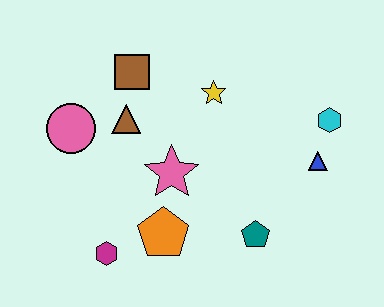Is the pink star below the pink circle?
Yes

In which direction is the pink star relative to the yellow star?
The pink star is below the yellow star.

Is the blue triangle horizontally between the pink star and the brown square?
No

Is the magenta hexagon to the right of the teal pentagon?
No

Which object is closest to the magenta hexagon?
The orange pentagon is closest to the magenta hexagon.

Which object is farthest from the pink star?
The cyan hexagon is farthest from the pink star.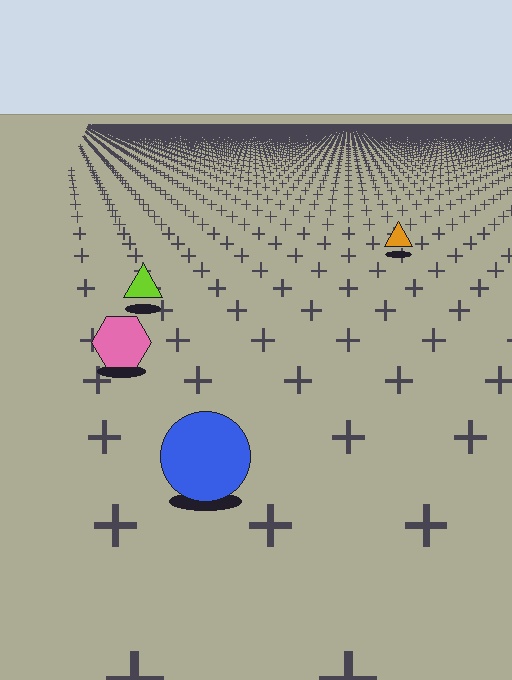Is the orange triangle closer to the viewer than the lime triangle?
No. The lime triangle is closer — you can tell from the texture gradient: the ground texture is coarser near it.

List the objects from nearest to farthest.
From nearest to farthest: the blue circle, the pink hexagon, the lime triangle, the orange triangle.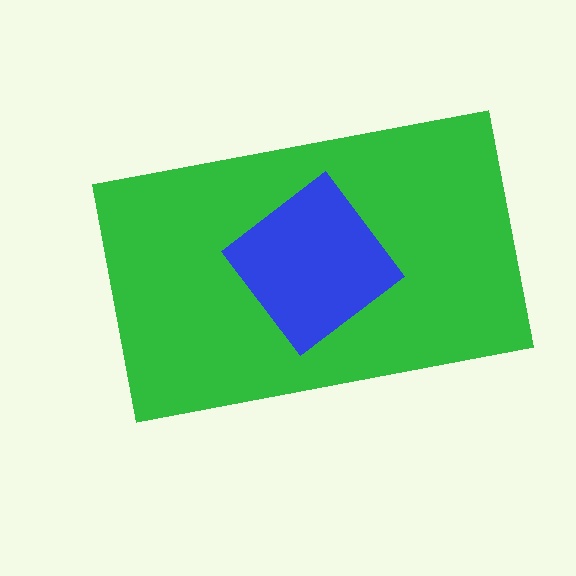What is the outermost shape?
The green rectangle.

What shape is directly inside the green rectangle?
The blue diamond.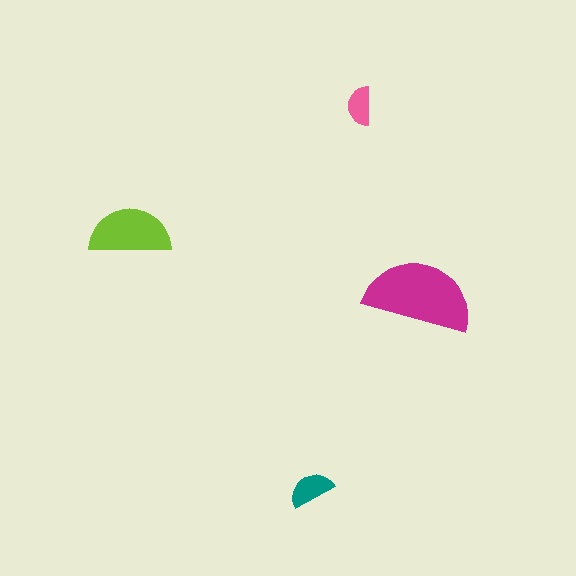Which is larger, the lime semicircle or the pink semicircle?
The lime one.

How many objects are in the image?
There are 4 objects in the image.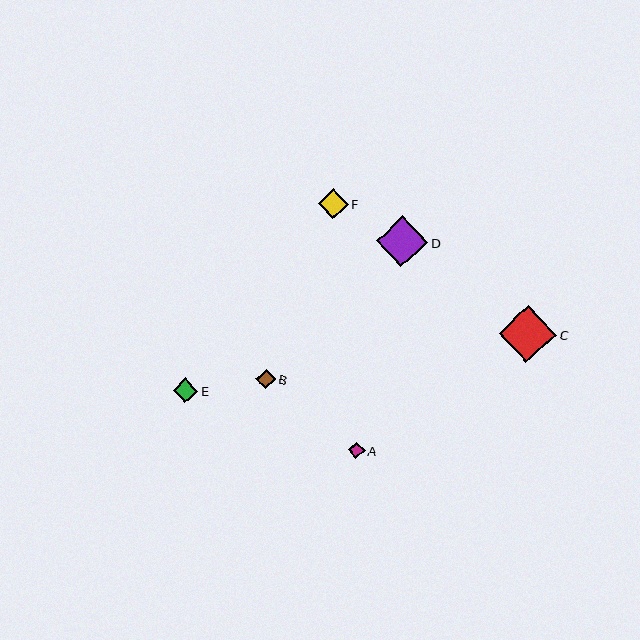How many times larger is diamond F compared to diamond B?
Diamond F is approximately 1.5 times the size of diamond B.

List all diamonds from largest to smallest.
From largest to smallest: C, D, F, E, B, A.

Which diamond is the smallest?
Diamond A is the smallest with a size of approximately 17 pixels.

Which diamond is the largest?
Diamond C is the largest with a size of approximately 57 pixels.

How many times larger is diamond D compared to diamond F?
Diamond D is approximately 1.7 times the size of diamond F.